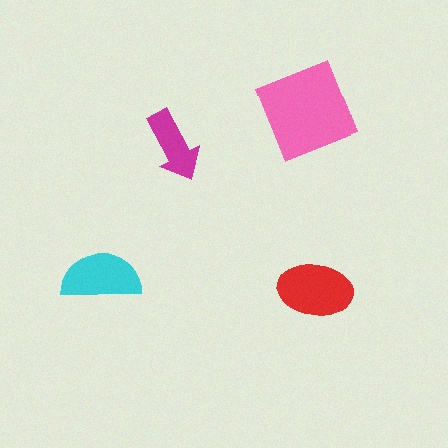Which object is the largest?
The pink diamond.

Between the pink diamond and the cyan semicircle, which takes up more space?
The pink diamond.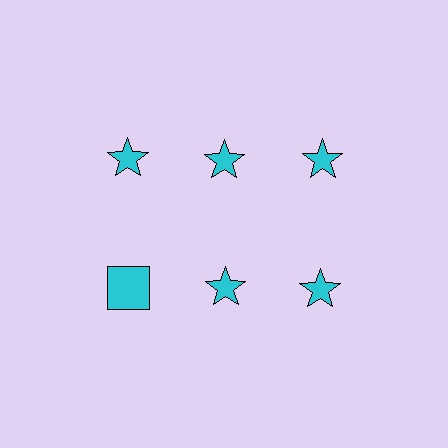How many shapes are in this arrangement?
There are 6 shapes arranged in a grid pattern.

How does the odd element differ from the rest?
It has a different shape: square instead of star.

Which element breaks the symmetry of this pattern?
The cyan square in the second row, leftmost column breaks the symmetry. All other shapes are cyan stars.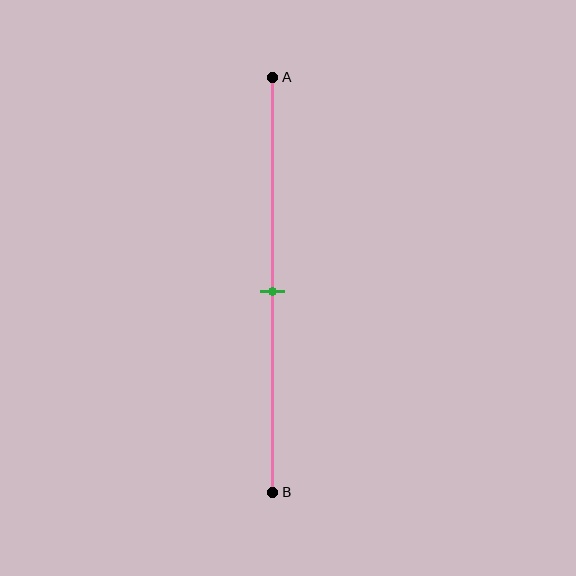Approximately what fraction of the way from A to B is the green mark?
The green mark is approximately 50% of the way from A to B.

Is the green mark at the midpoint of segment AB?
Yes, the mark is approximately at the midpoint.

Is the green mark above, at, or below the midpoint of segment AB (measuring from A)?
The green mark is approximately at the midpoint of segment AB.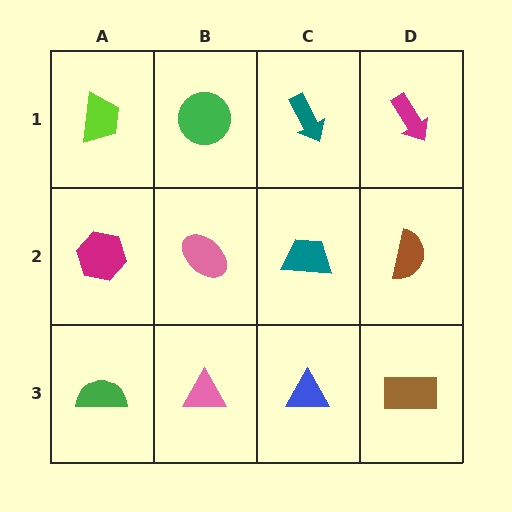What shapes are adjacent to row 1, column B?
A pink ellipse (row 2, column B), a lime trapezoid (row 1, column A), a teal arrow (row 1, column C).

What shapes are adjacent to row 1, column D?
A brown semicircle (row 2, column D), a teal arrow (row 1, column C).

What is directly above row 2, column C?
A teal arrow.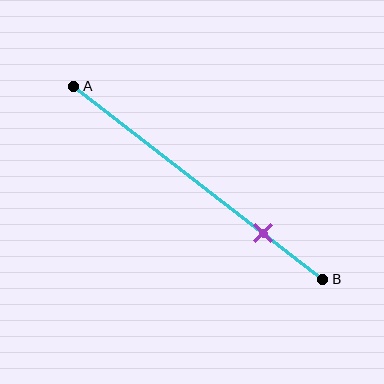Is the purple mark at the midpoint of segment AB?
No, the mark is at about 75% from A, not at the 50% midpoint.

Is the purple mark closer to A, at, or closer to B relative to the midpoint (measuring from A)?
The purple mark is closer to point B than the midpoint of segment AB.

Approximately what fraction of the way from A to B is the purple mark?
The purple mark is approximately 75% of the way from A to B.